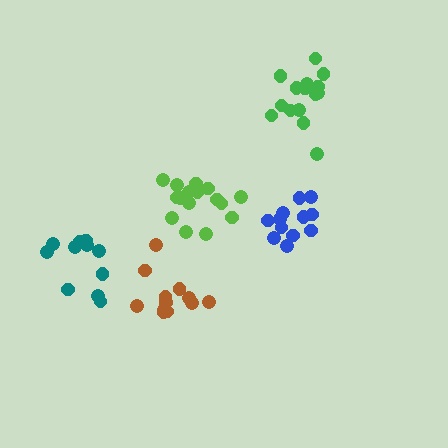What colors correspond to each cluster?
The clusters are colored: blue, teal, lime, brown, green.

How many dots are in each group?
Group 1: 12 dots, Group 2: 11 dots, Group 3: 17 dots, Group 4: 12 dots, Group 5: 15 dots (67 total).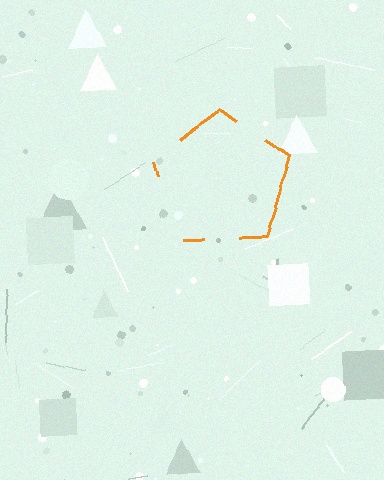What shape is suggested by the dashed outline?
The dashed outline suggests a pentagon.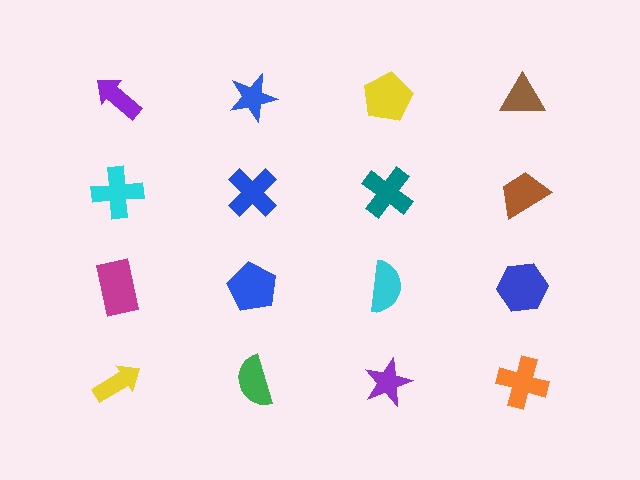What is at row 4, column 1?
A yellow arrow.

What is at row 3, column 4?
A blue hexagon.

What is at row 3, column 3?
A cyan semicircle.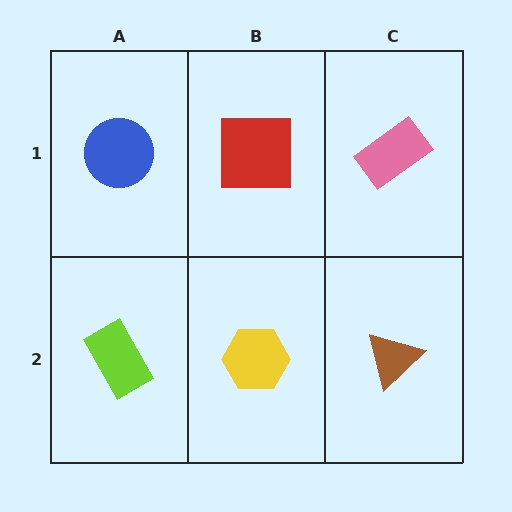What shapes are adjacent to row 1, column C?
A brown triangle (row 2, column C), a red square (row 1, column B).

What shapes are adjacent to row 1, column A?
A lime rectangle (row 2, column A), a red square (row 1, column B).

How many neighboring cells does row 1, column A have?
2.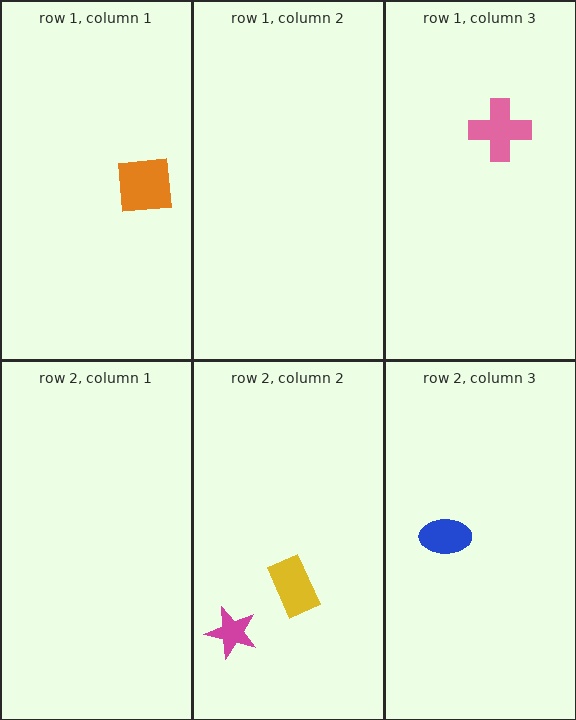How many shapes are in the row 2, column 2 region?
2.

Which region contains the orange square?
The row 1, column 1 region.